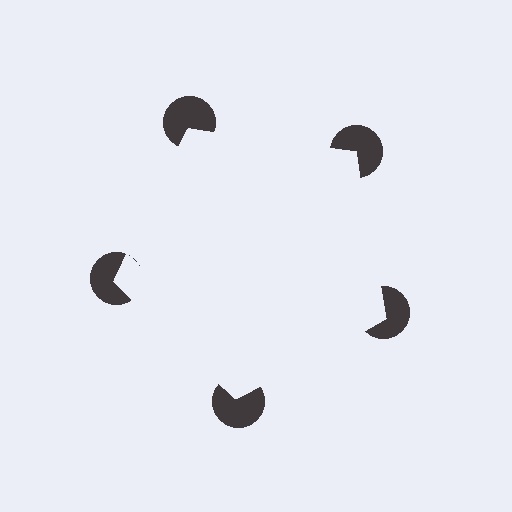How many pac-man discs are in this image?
There are 5 — one at each vertex of the illusory pentagon.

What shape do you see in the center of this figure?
An illusory pentagon — its edges are inferred from the aligned wedge cuts in the pac-man discs, not physically drawn.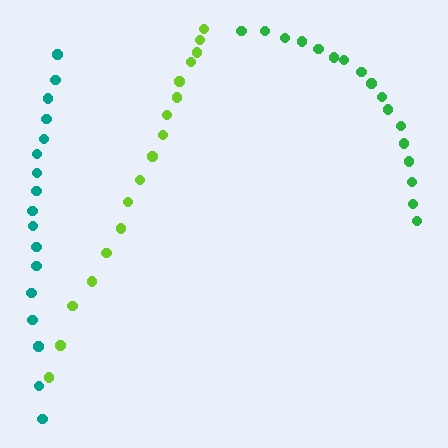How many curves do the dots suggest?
There are 3 distinct paths.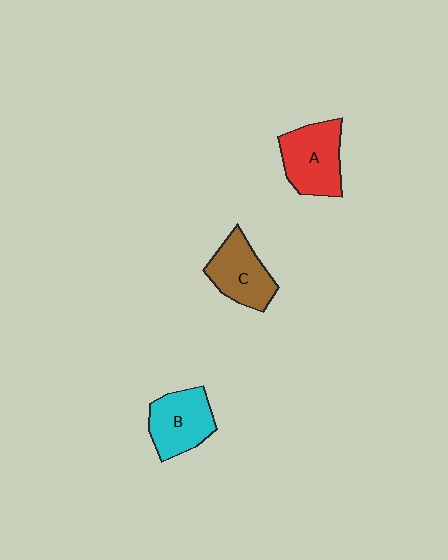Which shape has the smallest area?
Shape C (brown).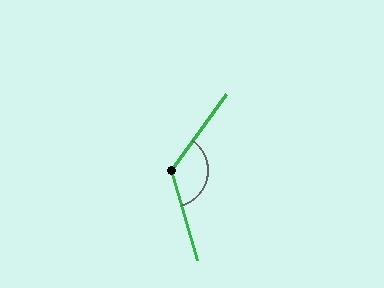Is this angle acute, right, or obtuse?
It is obtuse.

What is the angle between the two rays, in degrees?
Approximately 128 degrees.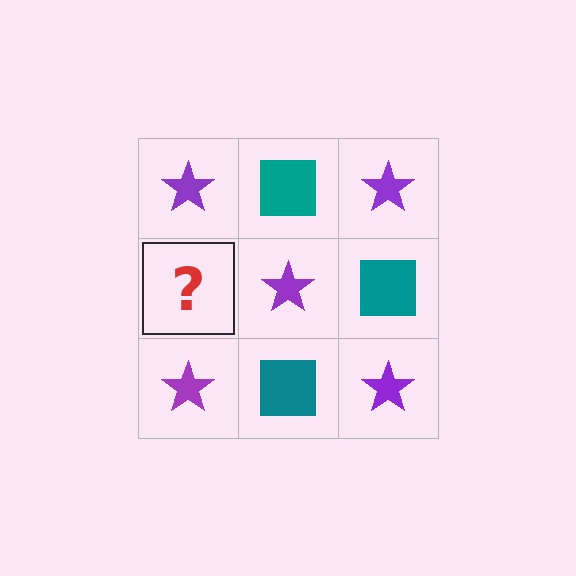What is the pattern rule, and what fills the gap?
The rule is that it alternates purple star and teal square in a checkerboard pattern. The gap should be filled with a teal square.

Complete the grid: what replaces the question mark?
The question mark should be replaced with a teal square.